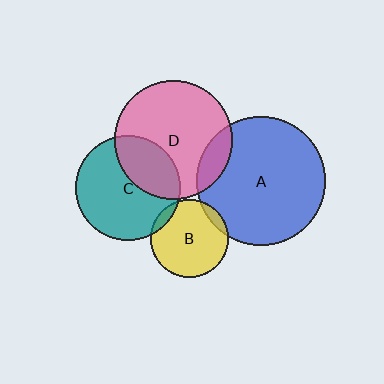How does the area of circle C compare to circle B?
Approximately 1.8 times.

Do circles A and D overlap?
Yes.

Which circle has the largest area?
Circle A (blue).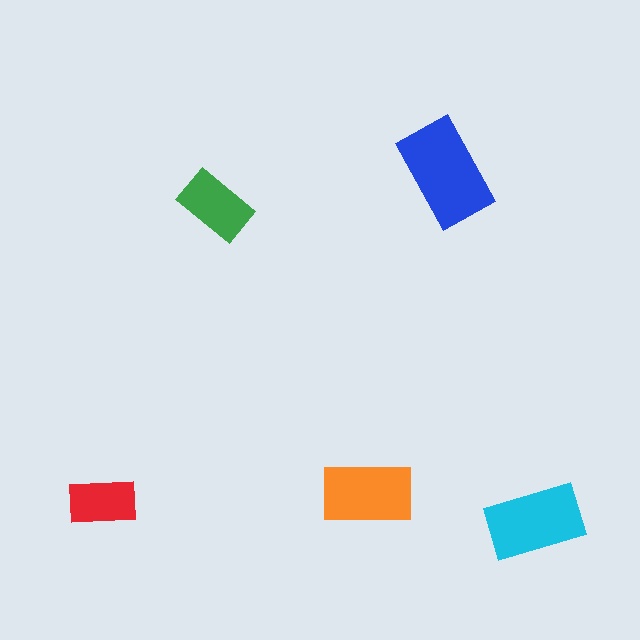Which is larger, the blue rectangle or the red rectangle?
The blue one.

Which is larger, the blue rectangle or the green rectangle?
The blue one.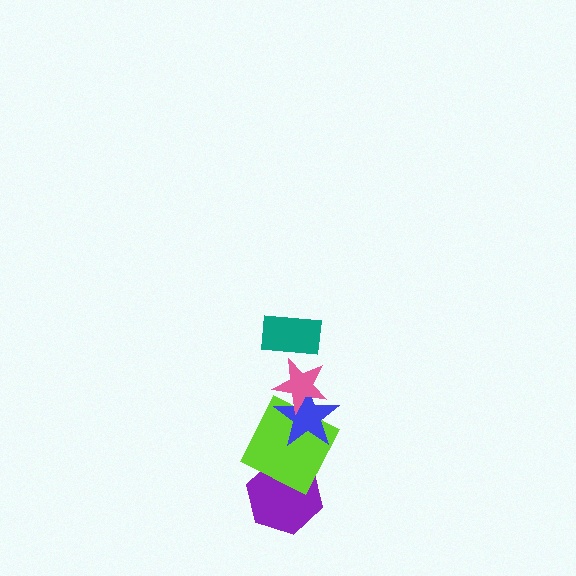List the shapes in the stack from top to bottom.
From top to bottom: the teal rectangle, the pink star, the blue star, the lime square, the purple hexagon.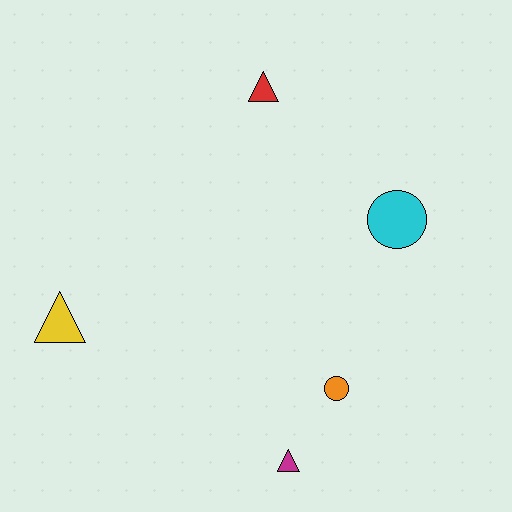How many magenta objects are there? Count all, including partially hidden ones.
There is 1 magenta object.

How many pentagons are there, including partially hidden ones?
There are no pentagons.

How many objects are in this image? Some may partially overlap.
There are 5 objects.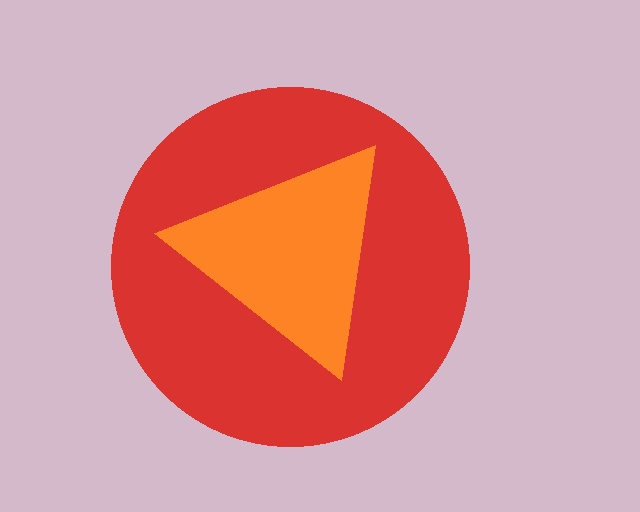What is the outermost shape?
The red circle.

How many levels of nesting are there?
2.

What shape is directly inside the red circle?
The orange triangle.